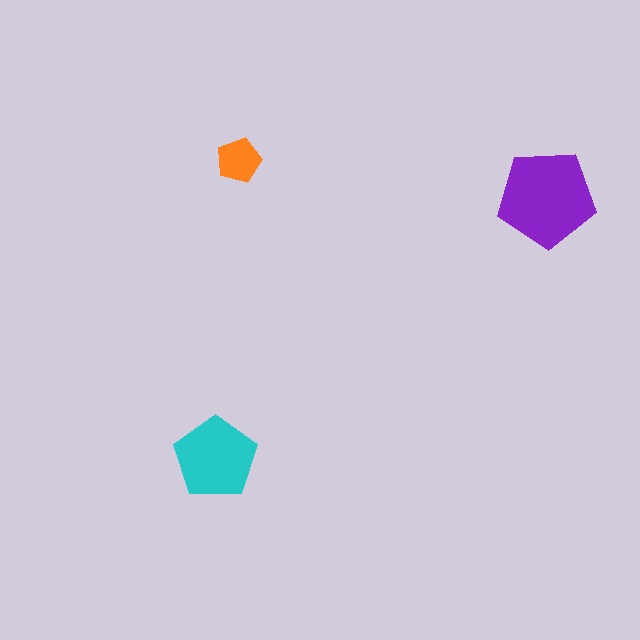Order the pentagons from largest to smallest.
the purple one, the cyan one, the orange one.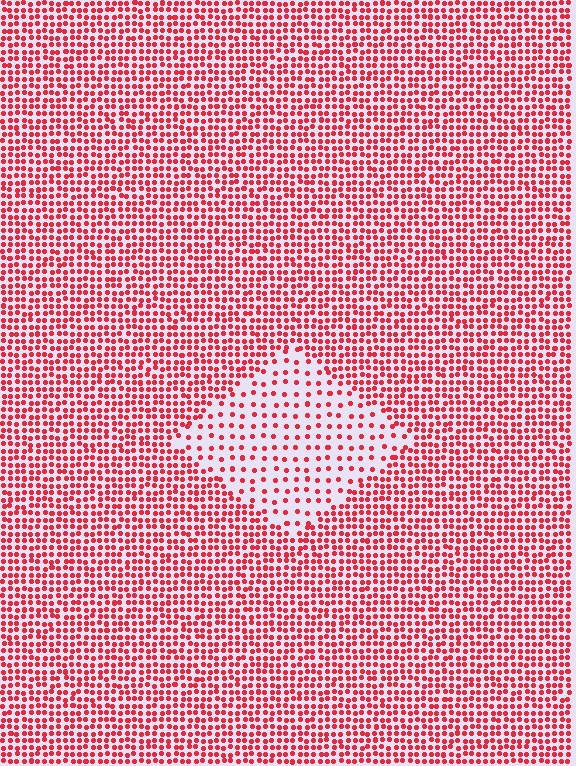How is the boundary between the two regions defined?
The boundary is defined by a change in element density (approximately 2.5x ratio). All elements are the same color, size, and shape.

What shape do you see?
I see a diamond.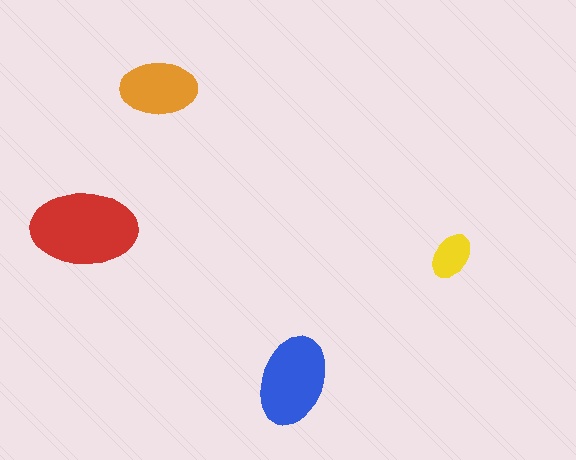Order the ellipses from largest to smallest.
the red one, the blue one, the orange one, the yellow one.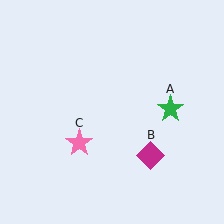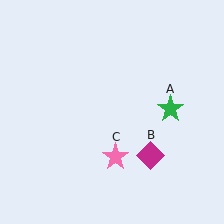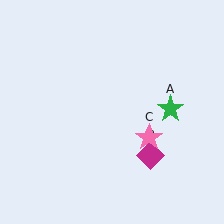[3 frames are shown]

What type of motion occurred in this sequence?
The pink star (object C) rotated counterclockwise around the center of the scene.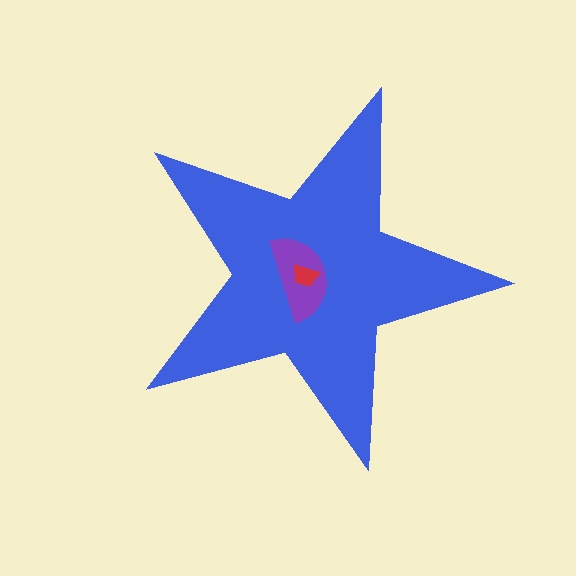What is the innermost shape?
The red trapezoid.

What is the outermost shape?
The blue star.